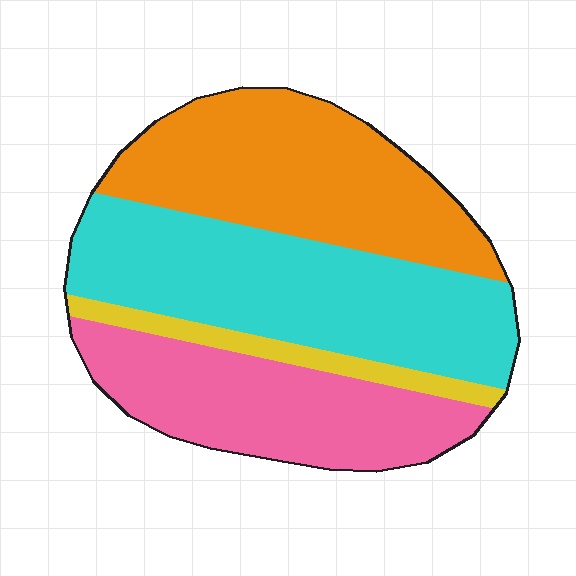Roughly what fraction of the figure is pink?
Pink covers about 25% of the figure.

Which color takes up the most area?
Cyan, at roughly 35%.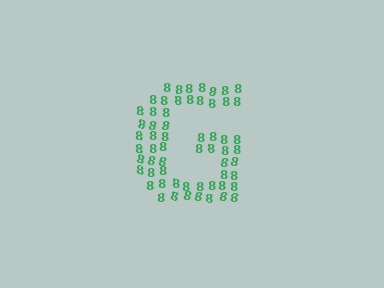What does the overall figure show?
The overall figure shows the letter G.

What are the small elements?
The small elements are digit 8's.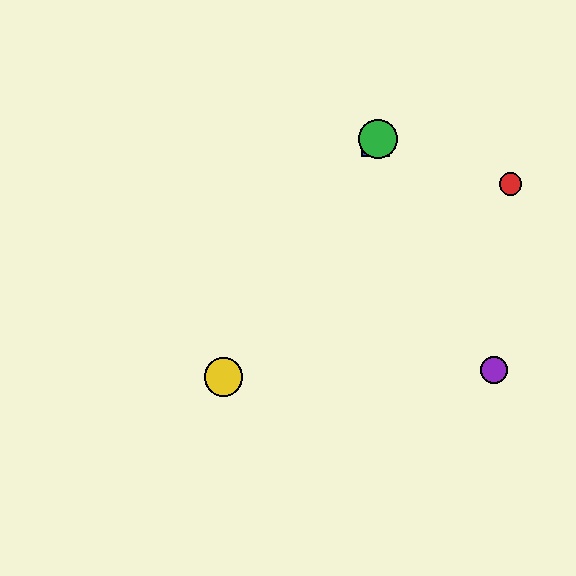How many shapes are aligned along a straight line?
3 shapes (the blue square, the green circle, the yellow circle) are aligned along a straight line.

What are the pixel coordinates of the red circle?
The red circle is at (511, 184).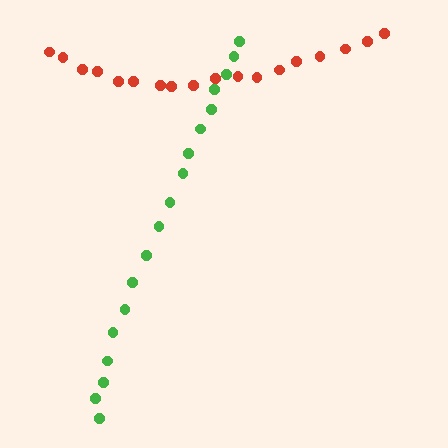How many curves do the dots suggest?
There are 2 distinct paths.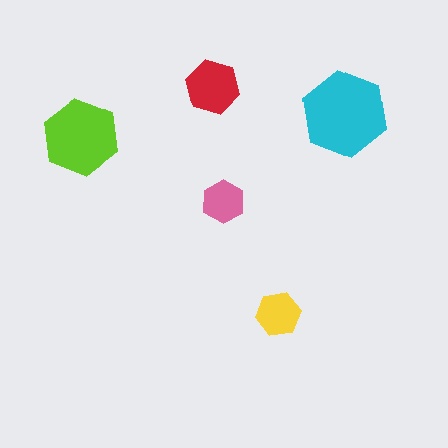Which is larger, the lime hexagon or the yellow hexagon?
The lime one.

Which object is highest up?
The red hexagon is topmost.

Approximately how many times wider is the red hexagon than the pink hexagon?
About 1.5 times wider.